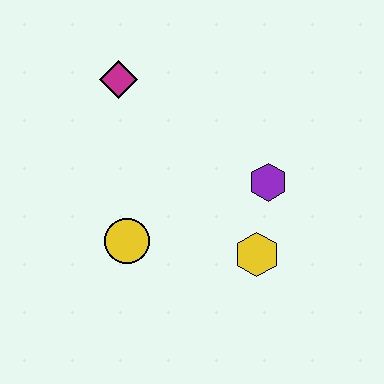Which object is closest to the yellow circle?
The yellow hexagon is closest to the yellow circle.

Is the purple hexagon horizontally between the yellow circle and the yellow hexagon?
No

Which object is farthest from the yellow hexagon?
The magenta diamond is farthest from the yellow hexagon.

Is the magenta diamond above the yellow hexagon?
Yes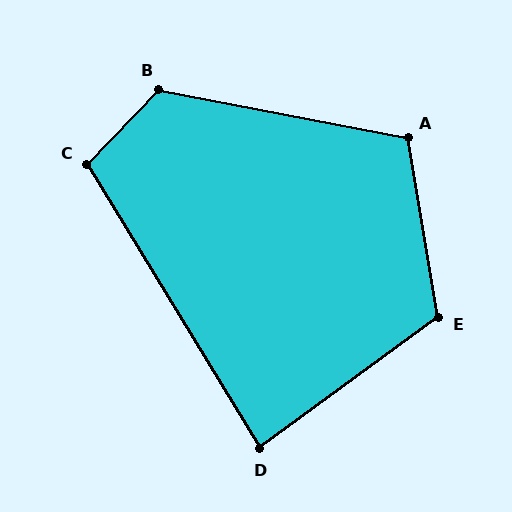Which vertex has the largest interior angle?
B, at approximately 123 degrees.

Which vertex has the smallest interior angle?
D, at approximately 85 degrees.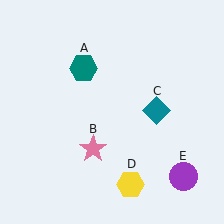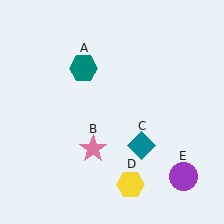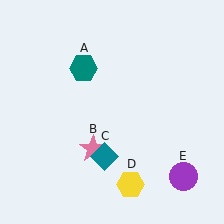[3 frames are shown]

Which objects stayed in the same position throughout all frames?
Teal hexagon (object A) and pink star (object B) and yellow hexagon (object D) and purple circle (object E) remained stationary.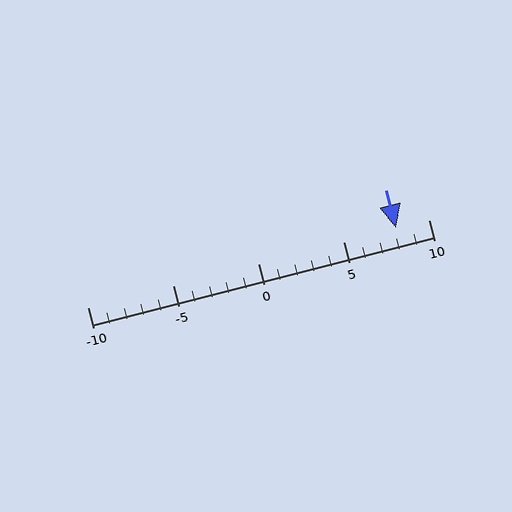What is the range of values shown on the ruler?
The ruler shows values from -10 to 10.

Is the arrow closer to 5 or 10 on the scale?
The arrow is closer to 10.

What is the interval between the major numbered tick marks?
The major tick marks are spaced 5 units apart.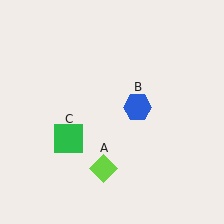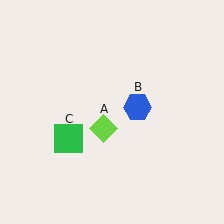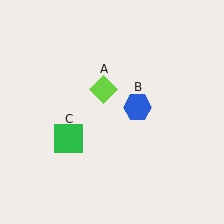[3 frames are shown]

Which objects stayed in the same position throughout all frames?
Blue hexagon (object B) and green square (object C) remained stationary.